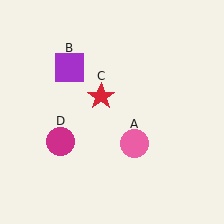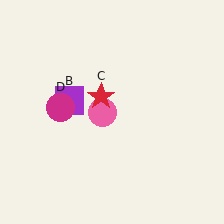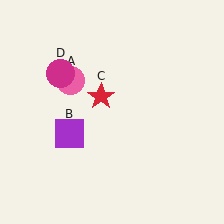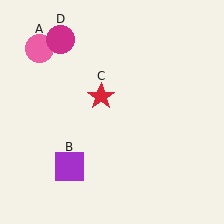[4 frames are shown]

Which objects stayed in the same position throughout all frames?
Red star (object C) remained stationary.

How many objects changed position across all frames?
3 objects changed position: pink circle (object A), purple square (object B), magenta circle (object D).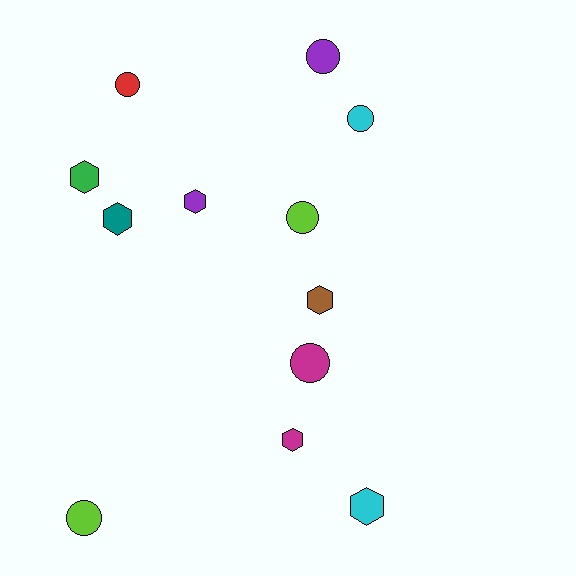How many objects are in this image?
There are 12 objects.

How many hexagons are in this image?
There are 6 hexagons.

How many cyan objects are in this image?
There are 2 cyan objects.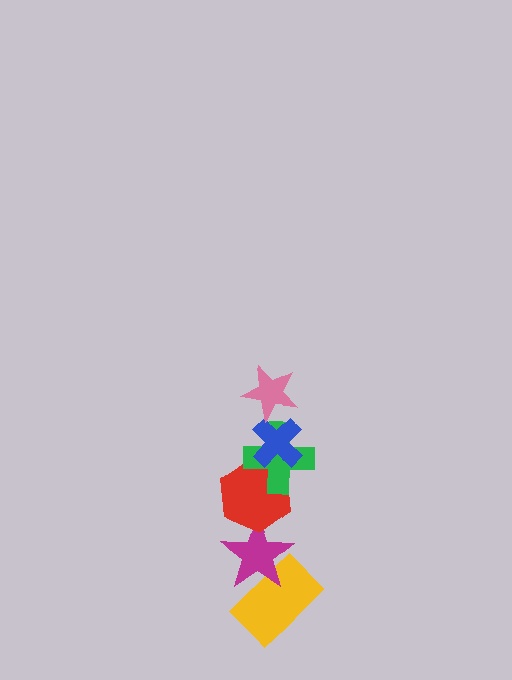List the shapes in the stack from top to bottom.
From top to bottom: the pink star, the blue cross, the green cross, the red hexagon, the magenta star, the yellow rectangle.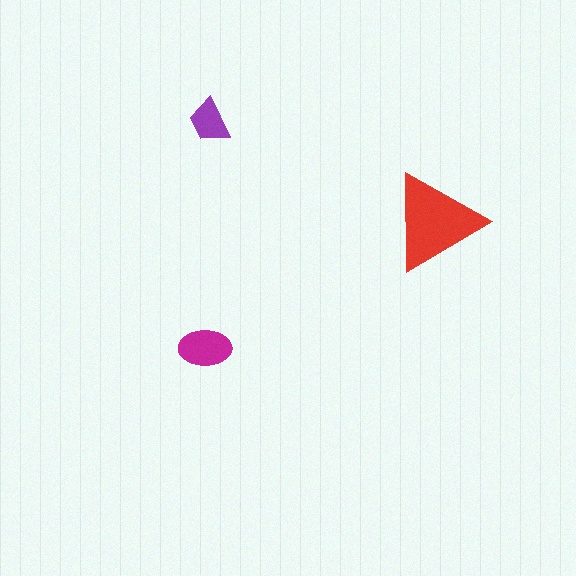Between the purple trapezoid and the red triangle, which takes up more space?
The red triangle.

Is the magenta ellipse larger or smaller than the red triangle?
Smaller.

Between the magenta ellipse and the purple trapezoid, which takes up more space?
The magenta ellipse.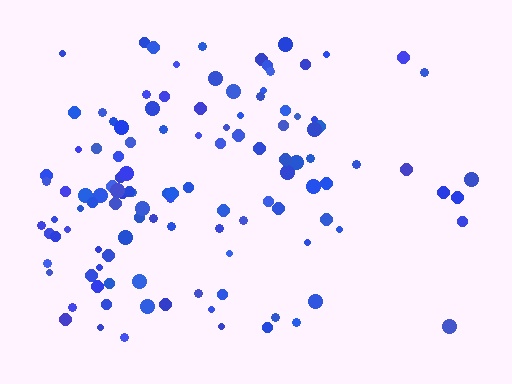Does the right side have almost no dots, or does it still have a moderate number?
Still a moderate number, just noticeably fewer than the left.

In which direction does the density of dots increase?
From right to left, with the left side densest.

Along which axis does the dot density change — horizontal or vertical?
Horizontal.